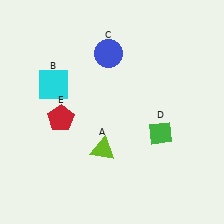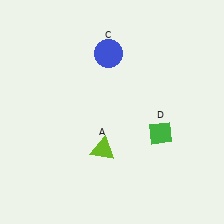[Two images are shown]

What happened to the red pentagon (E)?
The red pentagon (E) was removed in Image 2. It was in the bottom-left area of Image 1.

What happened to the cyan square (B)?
The cyan square (B) was removed in Image 2. It was in the top-left area of Image 1.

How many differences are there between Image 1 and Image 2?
There are 2 differences between the two images.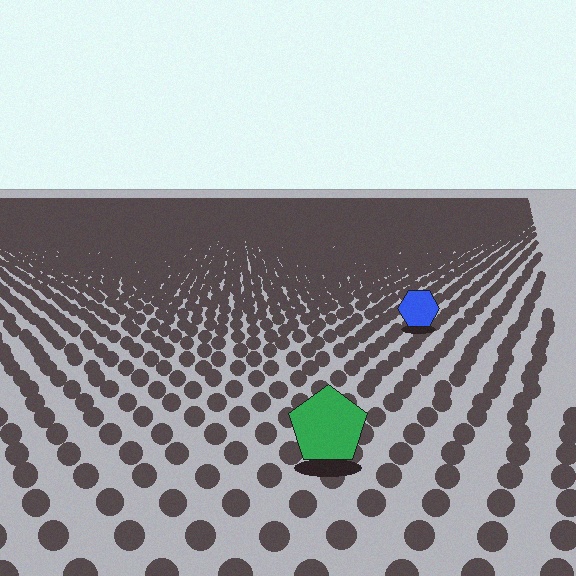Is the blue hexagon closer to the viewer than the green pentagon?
No. The green pentagon is closer — you can tell from the texture gradient: the ground texture is coarser near it.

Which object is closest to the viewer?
The green pentagon is closest. The texture marks near it are larger and more spread out.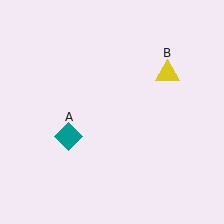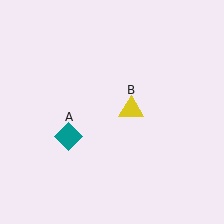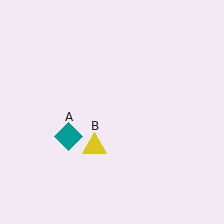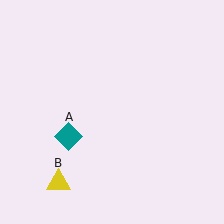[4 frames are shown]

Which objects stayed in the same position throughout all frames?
Teal diamond (object A) remained stationary.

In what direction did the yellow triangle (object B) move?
The yellow triangle (object B) moved down and to the left.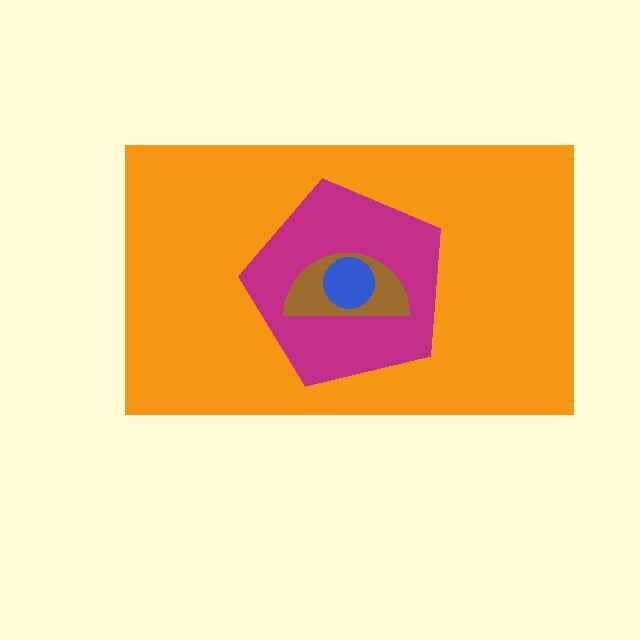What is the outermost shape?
The orange rectangle.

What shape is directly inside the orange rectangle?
The magenta pentagon.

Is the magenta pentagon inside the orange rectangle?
Yes.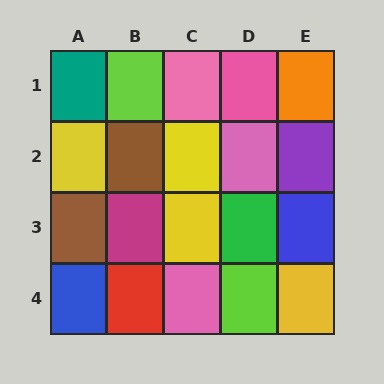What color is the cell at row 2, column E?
Purple.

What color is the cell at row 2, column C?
Yellow.